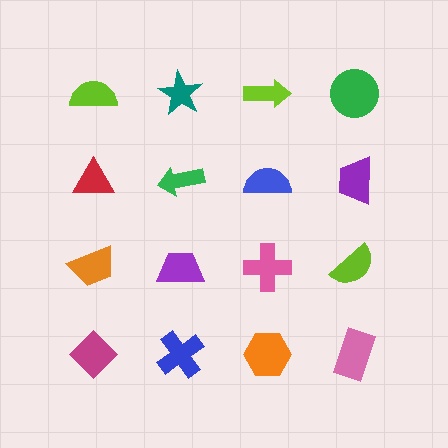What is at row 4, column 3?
An orange hexagon.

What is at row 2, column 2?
A green arrow.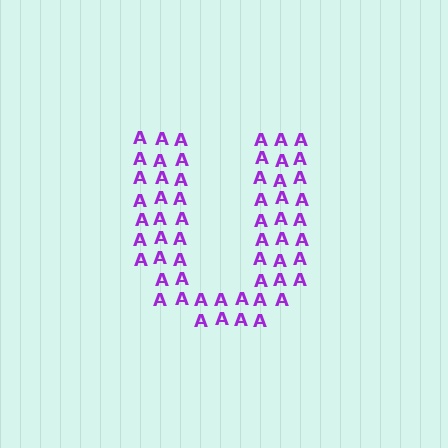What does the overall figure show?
The overall figure shows the letter U.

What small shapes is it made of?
It is made of small letter A's.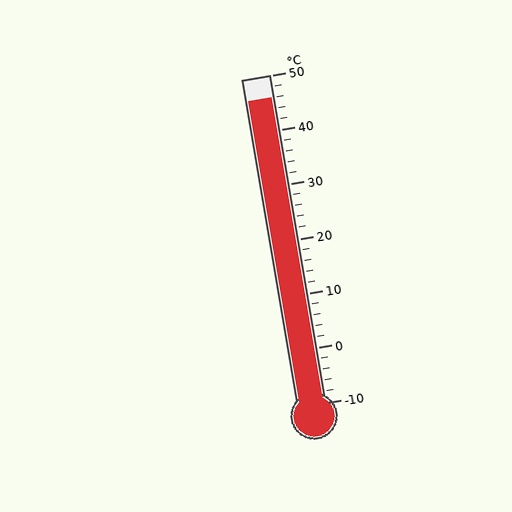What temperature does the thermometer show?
The thermometer shows approximately 46°C.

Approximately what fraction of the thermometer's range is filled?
The thermometer is filled to approximately 95% of its range.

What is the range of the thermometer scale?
The thermometer scale ranges from -10°C to 50°C.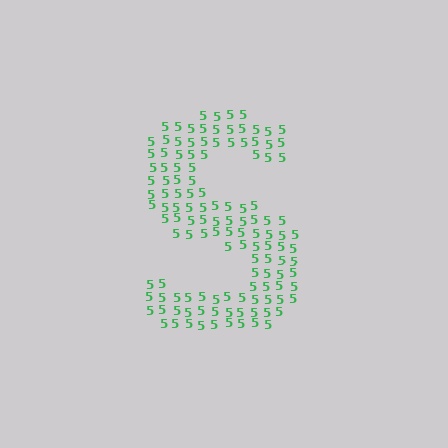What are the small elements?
The small elements are digit 5's.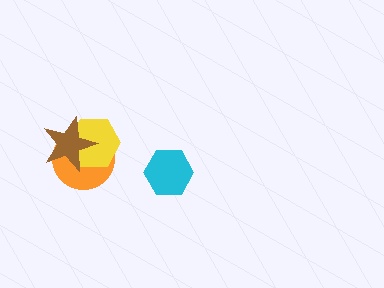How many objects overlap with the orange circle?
2 objects overlap with the orange circle.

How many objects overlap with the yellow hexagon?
2 objects overlap with the yellow hexagon.